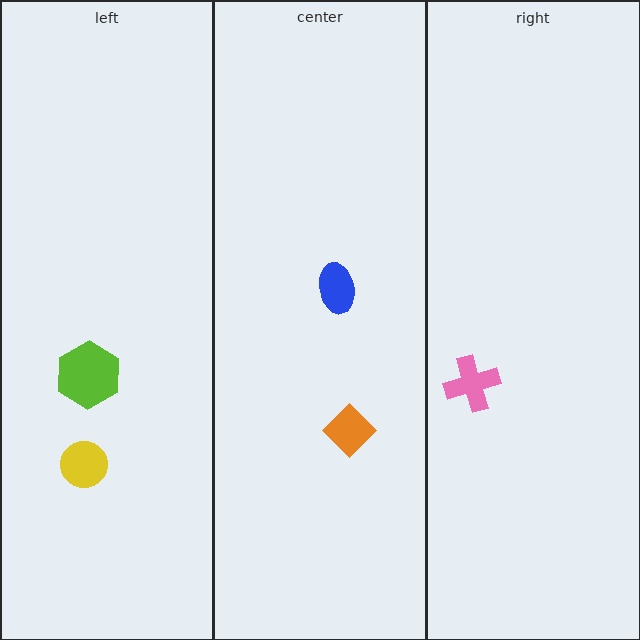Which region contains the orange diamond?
The center region.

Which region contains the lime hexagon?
The left region.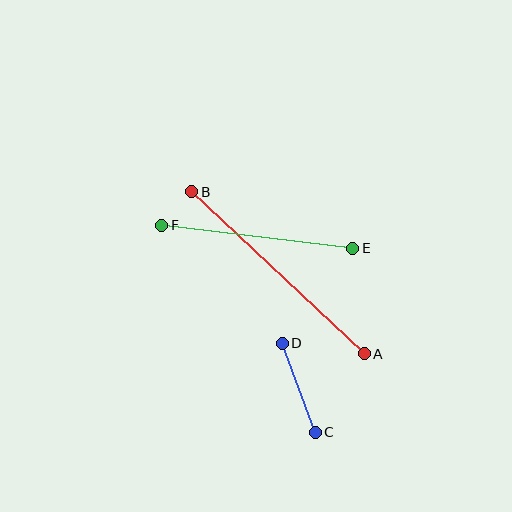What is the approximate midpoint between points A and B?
The midpoint is at approximately (278, 273) pixels.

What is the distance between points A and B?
The distance is approximately 237 pixels.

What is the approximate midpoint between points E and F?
The midpoint is at approximately (257, 237) pixels.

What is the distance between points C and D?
The distance is approximately 95 pixels.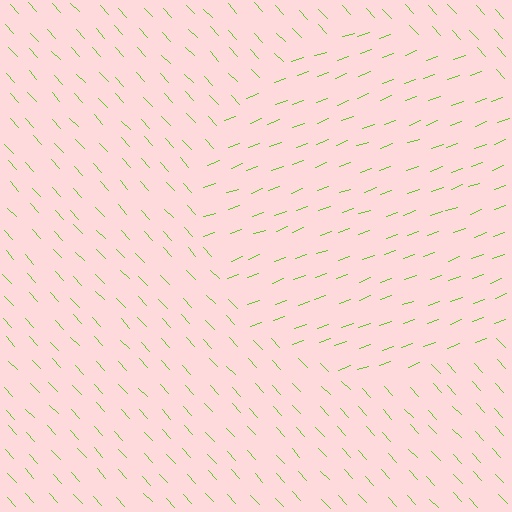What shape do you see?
I see a circle.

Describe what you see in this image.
The image is filled with small lime line segments. A circle region in the image has lines oriented differently from the surrounding lines, creating a visible texture boundary.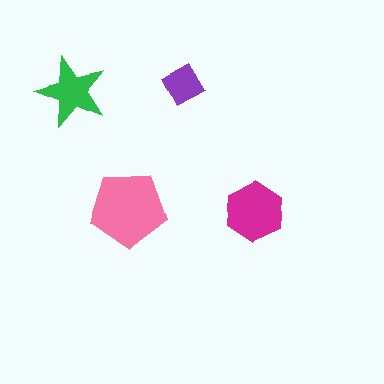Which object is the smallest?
The purple square.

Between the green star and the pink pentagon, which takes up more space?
The pink pentagon.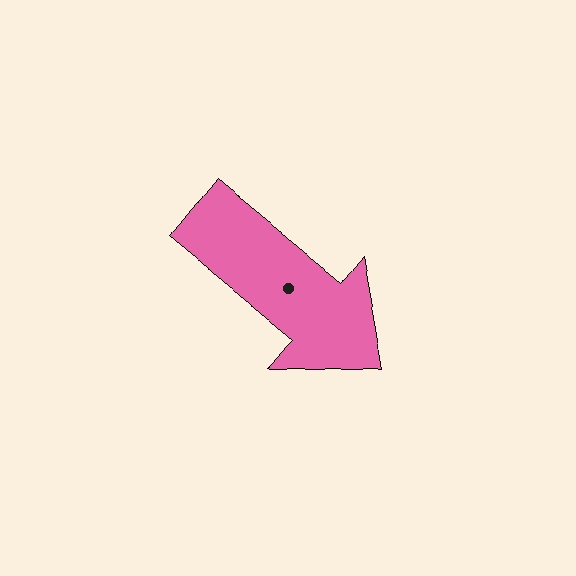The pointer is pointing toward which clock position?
Roughly 4 o'clock.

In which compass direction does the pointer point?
Southeast.